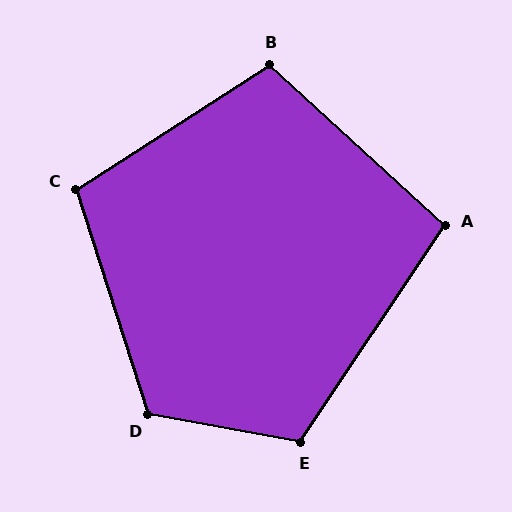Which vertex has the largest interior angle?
D, at approximately 118 degrees.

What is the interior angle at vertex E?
Approximately 113 degrees (obtuse).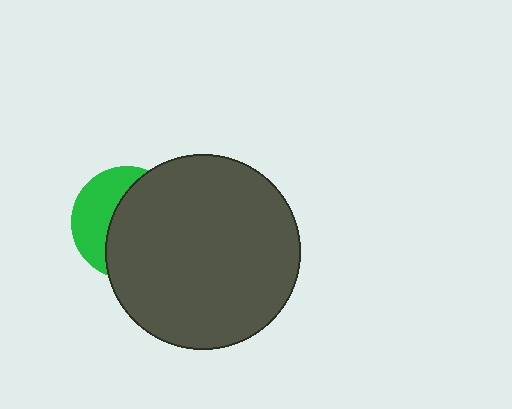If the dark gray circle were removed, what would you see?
You would see the complete green circle.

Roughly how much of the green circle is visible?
A small part of it is visible (roughly 38%).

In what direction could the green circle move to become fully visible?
The green circle could move left. That would shift it out from behind the dark gray circle entirely.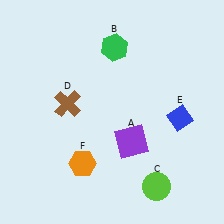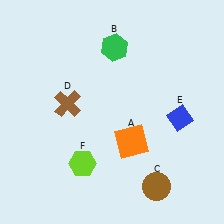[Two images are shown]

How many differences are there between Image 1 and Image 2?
There are 3 differences between the two images.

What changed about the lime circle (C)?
In Image 1, C is lime. In Image 2, it changed to brown.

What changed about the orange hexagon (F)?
In Image 1, F is orange. In Image 2, it changed to lime.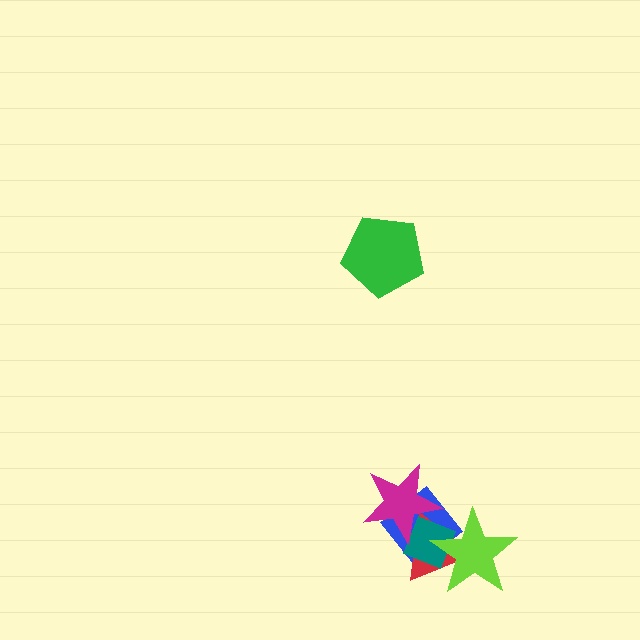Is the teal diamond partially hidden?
Yes, it is partially covered by another shape.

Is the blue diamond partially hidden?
Yes, it is partially covered by another shape.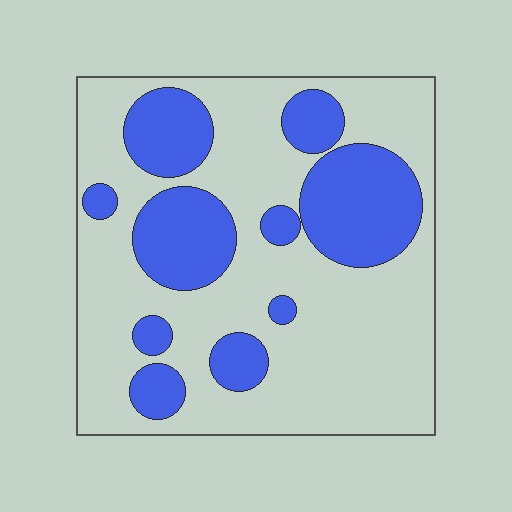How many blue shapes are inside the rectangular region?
10.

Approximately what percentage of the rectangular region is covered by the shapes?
Approximately 30%.